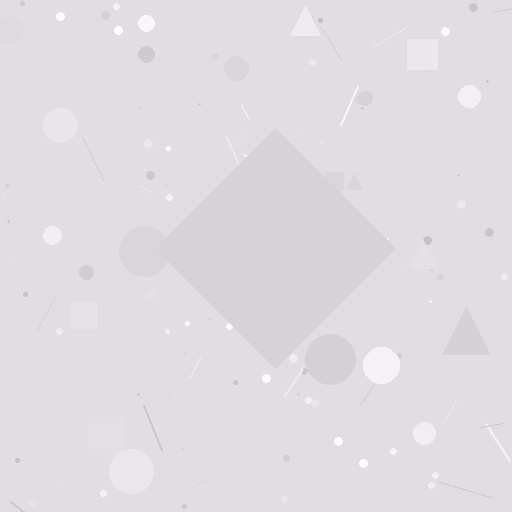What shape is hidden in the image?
A diamond is hidden in the image.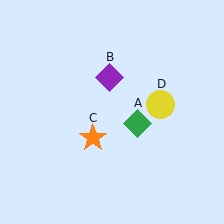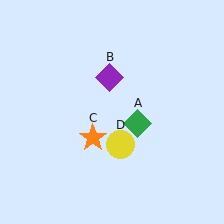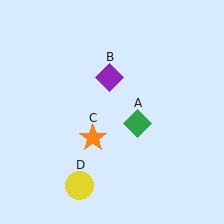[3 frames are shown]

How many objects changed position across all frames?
1 object changed position: yellow circle (object D).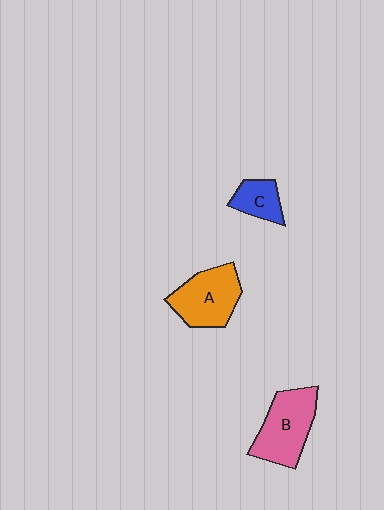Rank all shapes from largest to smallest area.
From largest to smallest: B (pink), A (orange), C (blue).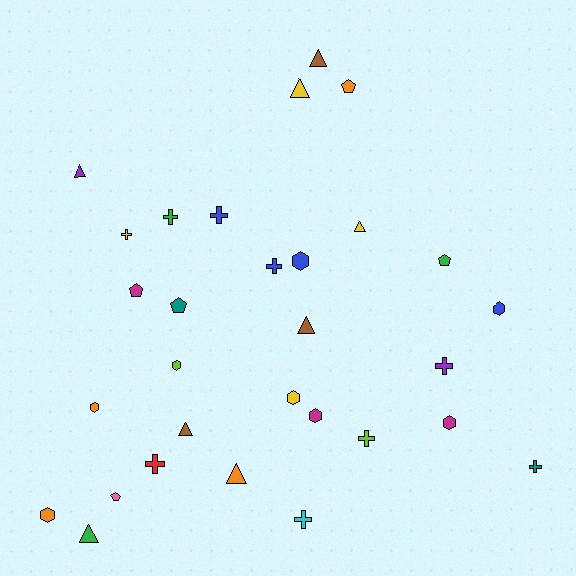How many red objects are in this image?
There is 1 red object.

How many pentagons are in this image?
There are 5 pentagons.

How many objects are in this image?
There are 30 objects.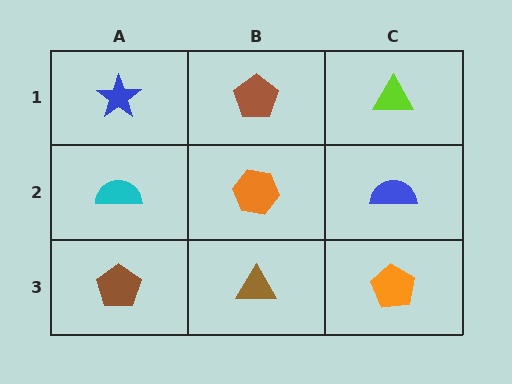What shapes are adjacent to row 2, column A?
A blue star (row 1, column A), a brown pentagon (row 3, column A), an orange hexagon (row 2, column B).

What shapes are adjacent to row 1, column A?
A cyan semicircle (row 2, column A), a brown pentagon (row 1, column B).